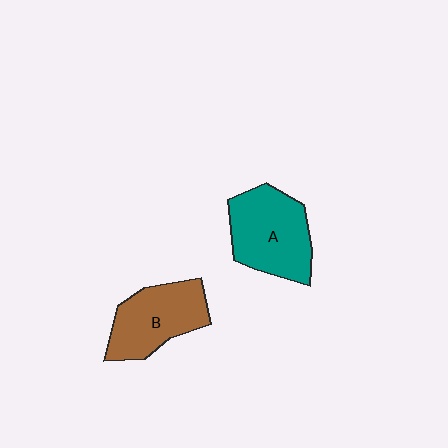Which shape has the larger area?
Shape A (teal).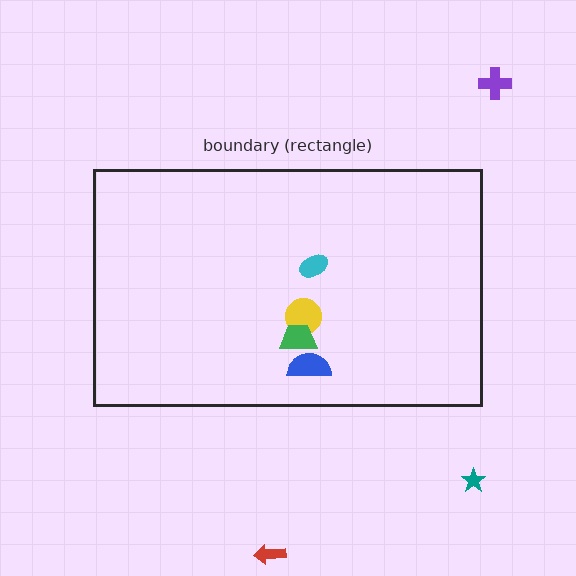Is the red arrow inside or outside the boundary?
Outside.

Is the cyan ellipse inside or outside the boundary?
Inside.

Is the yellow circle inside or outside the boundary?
Inside.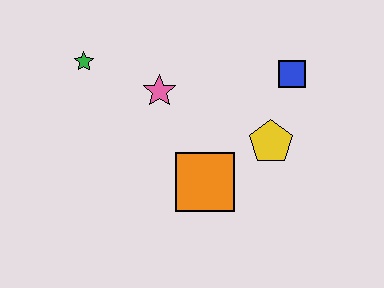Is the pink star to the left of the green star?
No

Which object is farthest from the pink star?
The blue square is farthest from the pink star.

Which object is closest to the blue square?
The yellow pentagon is closest to the blue square.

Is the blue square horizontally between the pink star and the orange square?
No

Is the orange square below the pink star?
Yes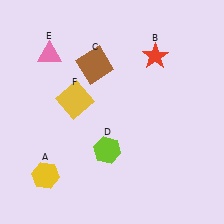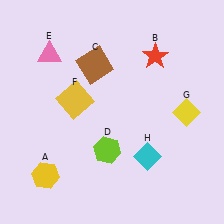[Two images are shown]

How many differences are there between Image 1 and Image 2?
There are 2 differences between the two images.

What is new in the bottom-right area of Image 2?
A yellow diamond (G) was added in the bottom-right area of Image 2.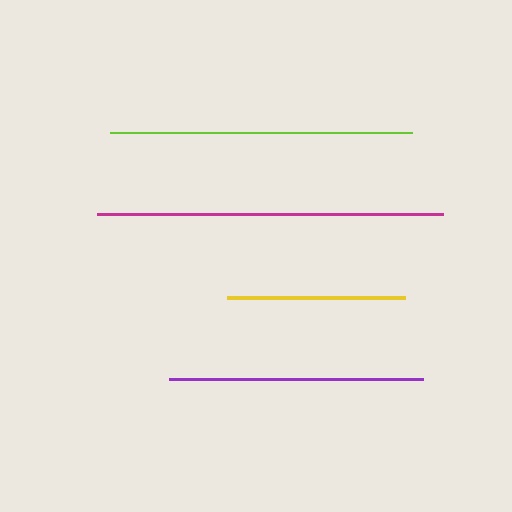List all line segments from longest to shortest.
From longest to shortest: magenta, lime, purple, yellow.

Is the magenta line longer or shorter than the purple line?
The magenta line is longer than the purple line.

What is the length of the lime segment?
The lime segment is approximately 302 pixels long.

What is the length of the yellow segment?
The yellow segment is approximately 178 pixels long.